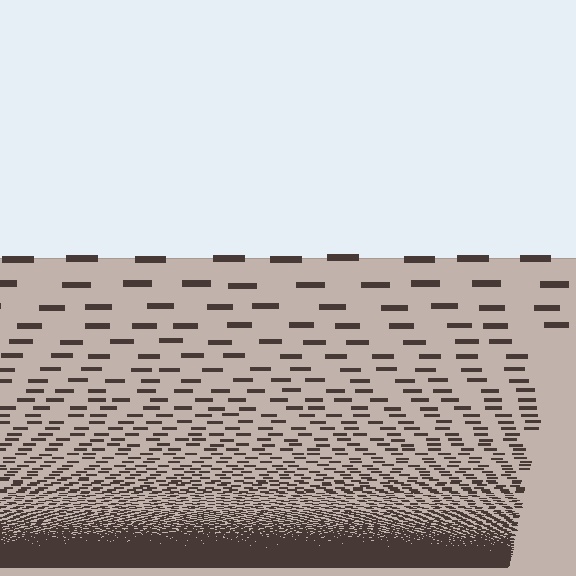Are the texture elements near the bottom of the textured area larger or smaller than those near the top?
Smaller. The gradient is inverted — elements near the bottom are smaller and denser.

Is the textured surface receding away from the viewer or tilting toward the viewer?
The surface appears to tilt toward the viewer. Texture elements get larger and sparser toward the top.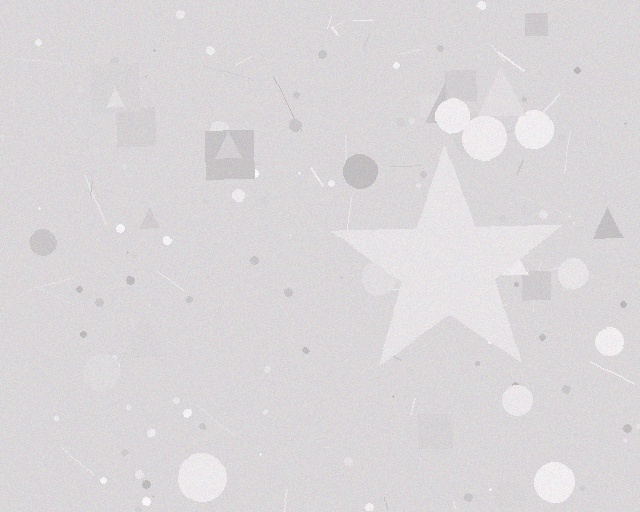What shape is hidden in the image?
A star is hidden in the image.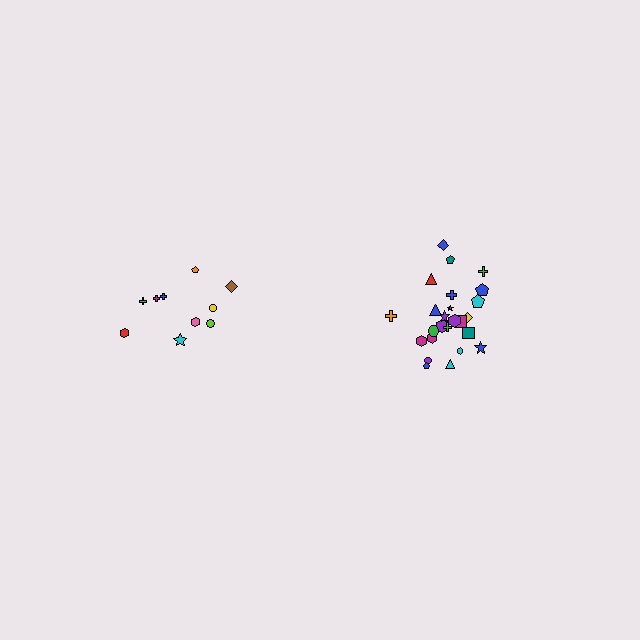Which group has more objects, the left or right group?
The right group.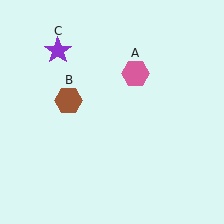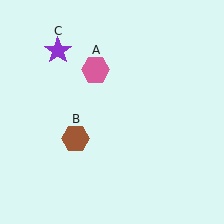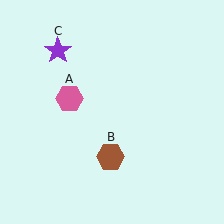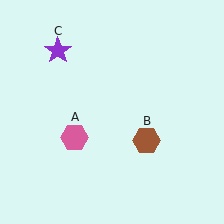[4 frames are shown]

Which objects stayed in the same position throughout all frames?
Purple star (object C) remained stationary.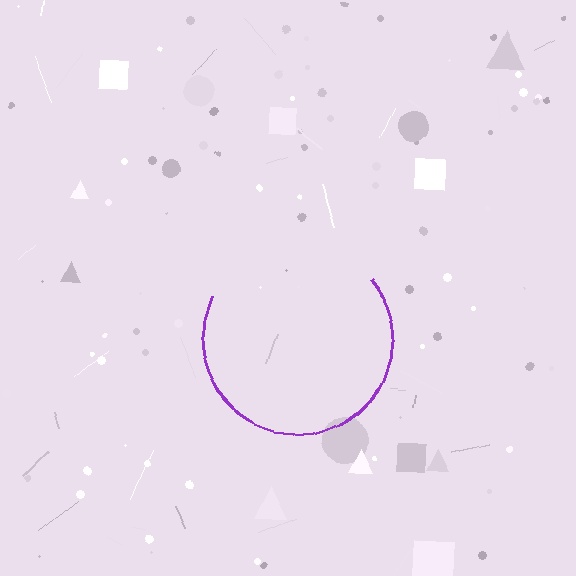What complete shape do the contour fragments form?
The contour fragments form a circle.